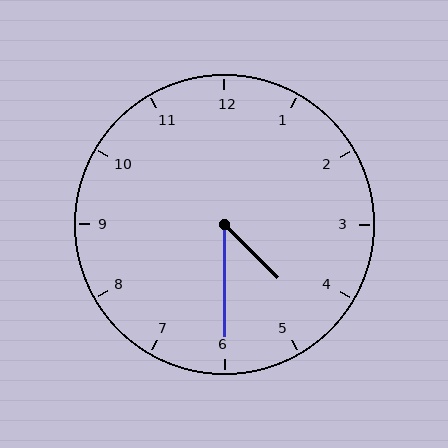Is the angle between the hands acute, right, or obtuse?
It is acute.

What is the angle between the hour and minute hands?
Approximately 45 degrees.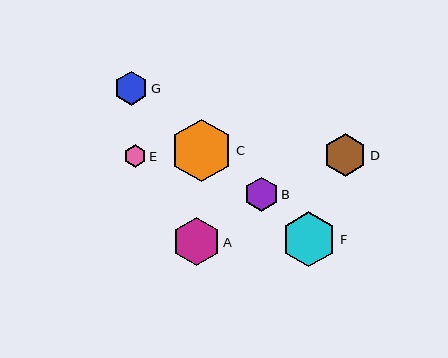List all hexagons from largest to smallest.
From largest to smallest: C, F, A, D, B, G, E.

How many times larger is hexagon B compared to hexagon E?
Hexagon B is approximately 1.5 times the size of hexagon E.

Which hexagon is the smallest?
Hexagon E is the smallest with a size of approximately 23 pixels.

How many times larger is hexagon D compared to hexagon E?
Hexagon D is approximately 1.9 times the size of hexagon E.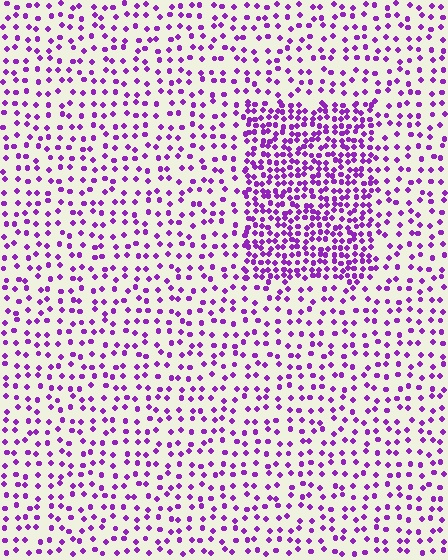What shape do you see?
I see a rectangle.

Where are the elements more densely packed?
The elements are more densely packed inside the rectangle boundary.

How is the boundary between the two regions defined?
The boundary is defined by a change in element density (approximately 2.3x ratio). All elements are the same color, size, and shape.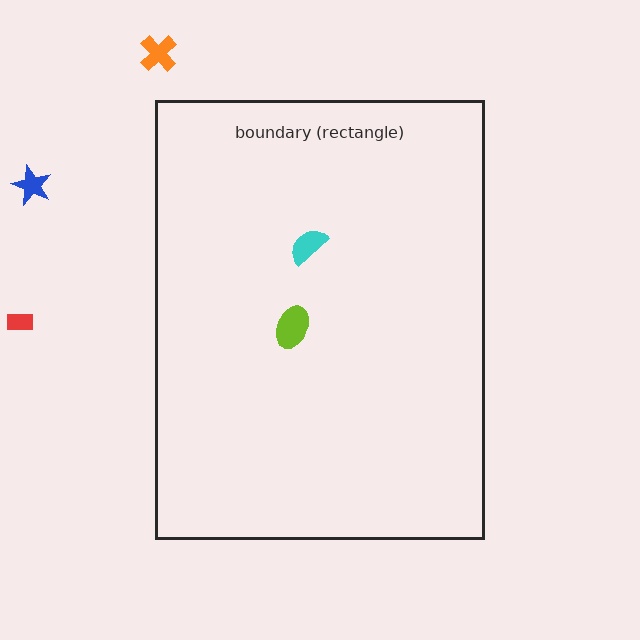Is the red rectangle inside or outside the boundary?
Outside.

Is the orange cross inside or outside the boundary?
Outside.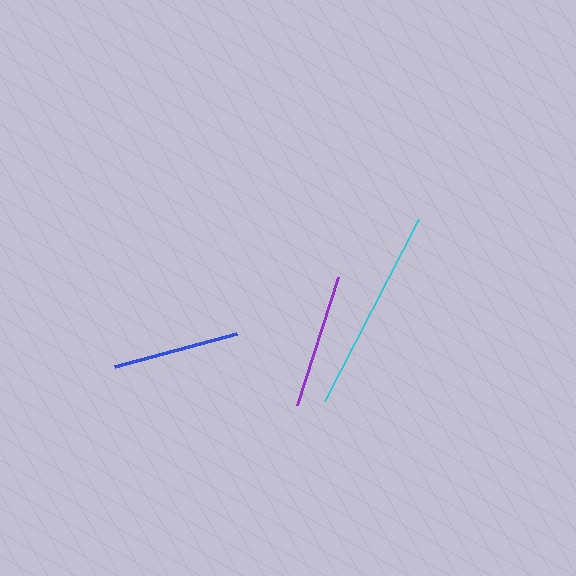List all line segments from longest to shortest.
From longest to shortest: cyan, purple, blue.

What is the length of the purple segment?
The purple segment is approximately 135 pixels long.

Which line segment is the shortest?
The blue line is the shortest at approximately 126 pixels.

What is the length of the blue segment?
The blue segment is approximately 126 pixels long.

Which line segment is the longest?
The cyan line is the longest at approximately 204 pixels.